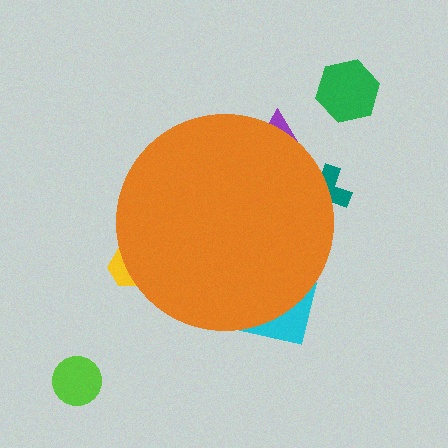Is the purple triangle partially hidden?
Yes, the purple triangle is partially hidden behind the orange circle.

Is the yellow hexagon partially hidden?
Yes, the yellow hexagon is partially hidden behind the orange circle.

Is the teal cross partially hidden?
Yes, the teal cross is partially hidden behind the orange circle.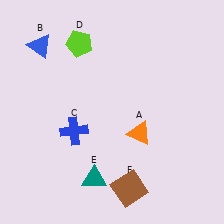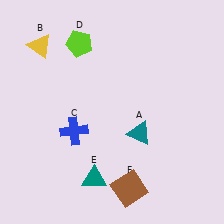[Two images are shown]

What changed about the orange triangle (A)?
In Image 1, A is orange. In Image 2, it changed to teal.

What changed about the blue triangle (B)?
In Image 1, B is blue. In Image 2, it changed to yellow.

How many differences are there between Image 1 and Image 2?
There are 2 differences between the two images.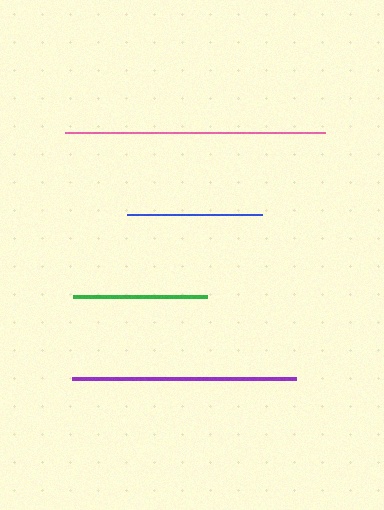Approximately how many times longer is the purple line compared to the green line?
The purple line is approximately 1.7 times the length of the green line.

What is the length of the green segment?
The green segment is approximately 134 pixels long.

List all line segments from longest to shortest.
From longest to shortest: pink, purple, blue, green.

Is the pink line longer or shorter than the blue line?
The pink line is longer than the blue line.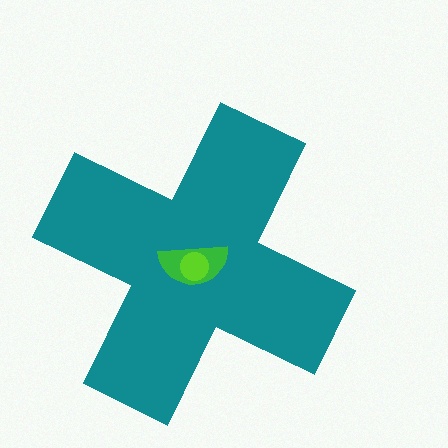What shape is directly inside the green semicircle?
The lime circle.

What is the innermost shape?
The lime circle.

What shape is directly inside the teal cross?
The green semicircle.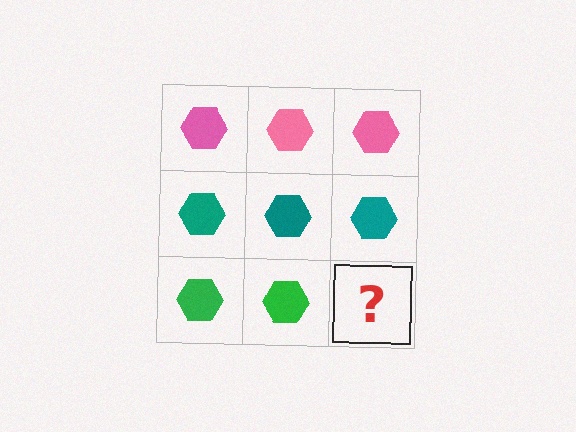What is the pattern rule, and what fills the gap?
The rule is that each row has a consistent color. The gap should be filled with a green hexagon.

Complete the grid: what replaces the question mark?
The question mark should be replaced with a green hexagon.